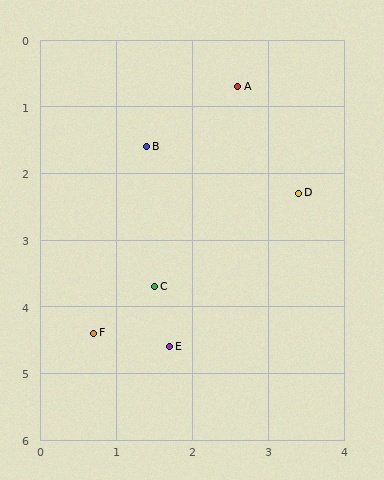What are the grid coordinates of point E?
Point E is at approximately (1.7, 4.6).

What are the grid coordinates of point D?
Point D is at approximately (3.4, 2.3).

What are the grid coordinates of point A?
Point A is at approximately (2.6, 0.7).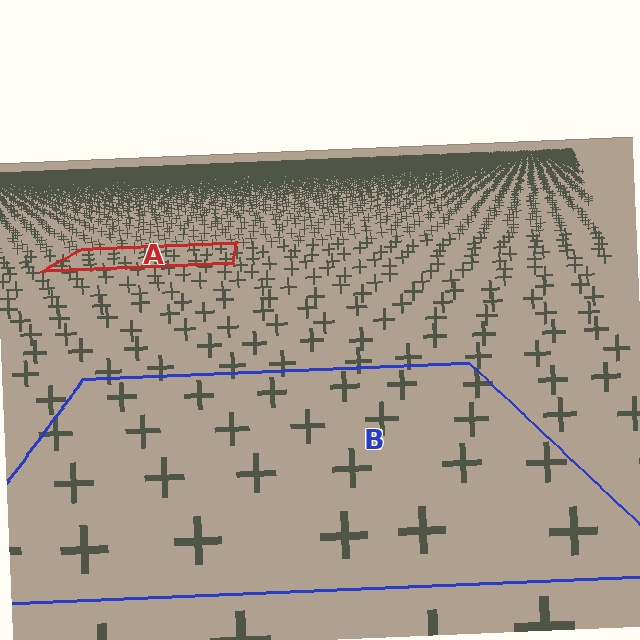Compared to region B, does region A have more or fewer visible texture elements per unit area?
Region A has more texture elements per unit area — they are packed more densely because it is farther away.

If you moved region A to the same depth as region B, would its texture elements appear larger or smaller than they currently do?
They would appear larger. At a closer depth, the same texture elements are projected at a bigger on-screen size.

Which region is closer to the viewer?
Region B is closer. The texture elements there are larger and more spread out.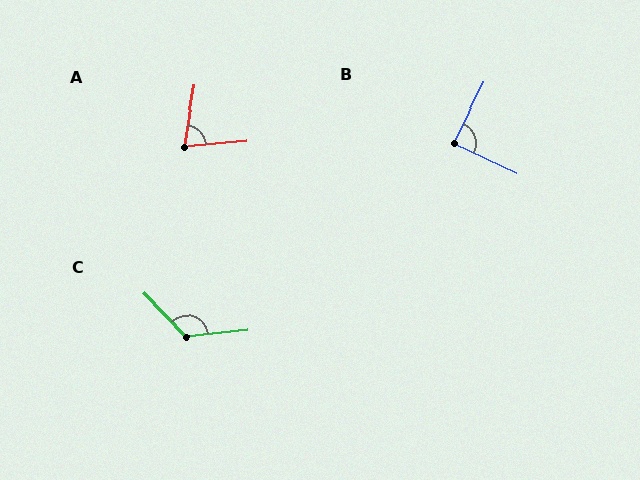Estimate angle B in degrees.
Approximately 88 degrees.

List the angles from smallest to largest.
A (75°), B (88°), C (127°).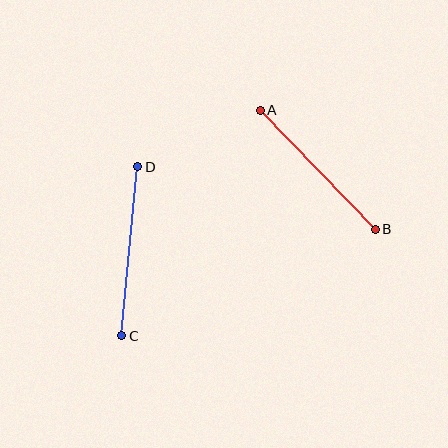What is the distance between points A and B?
The distance is approximately 166 pixels.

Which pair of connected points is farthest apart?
Points C and D are farthest apart.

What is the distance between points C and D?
The distance is approximately 170 pixels.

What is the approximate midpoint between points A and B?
The midpoint is at approximately (318, 170) pixels.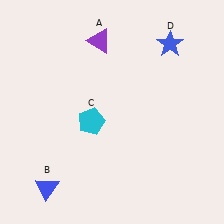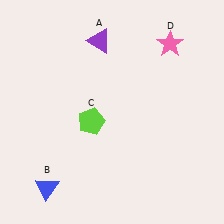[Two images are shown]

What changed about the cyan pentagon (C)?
In Image 1, C is cyan. In Image 2, it changed to lime.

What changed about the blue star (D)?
In Image 1, D is blue. In Image 2, it changed to pink.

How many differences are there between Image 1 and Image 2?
There are 2 differences between the two images.